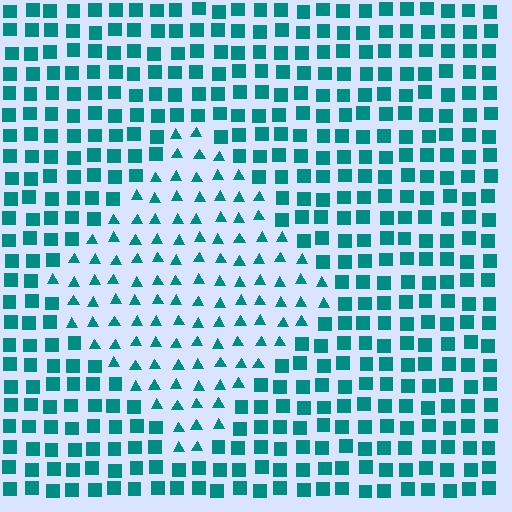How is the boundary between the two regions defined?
The boundary is defined by a change in element shape: triangles inside vs. squares outside. All elements share the same color and spacing.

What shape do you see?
I see a diamond.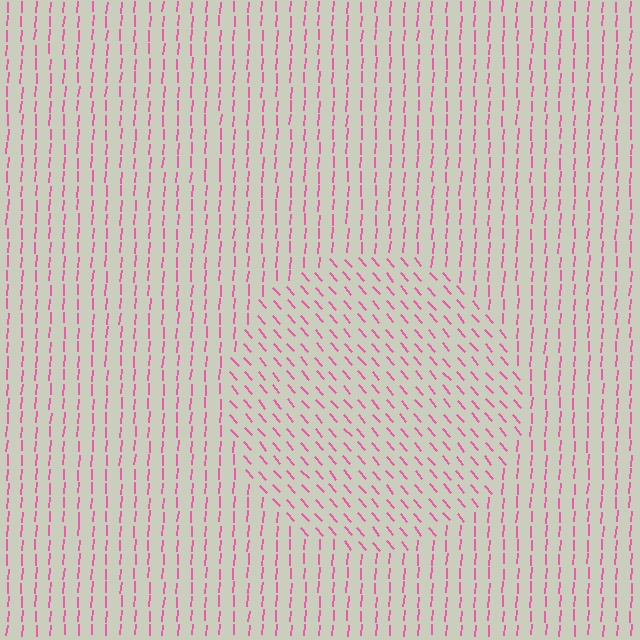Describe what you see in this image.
The image is filled with small pink line segments. A circle region in the image has lines oriented differently from the surrounding lines, creating a visible texture boundary.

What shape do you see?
I see a circle.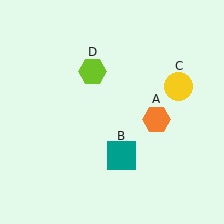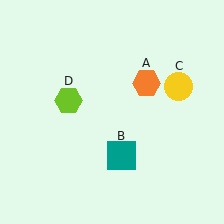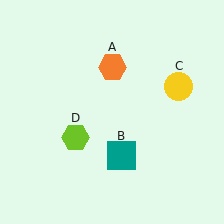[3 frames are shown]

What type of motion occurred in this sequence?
The orange hexagon (object A), lime hexagon (object D) rotated counterclockwise around the center of the scene.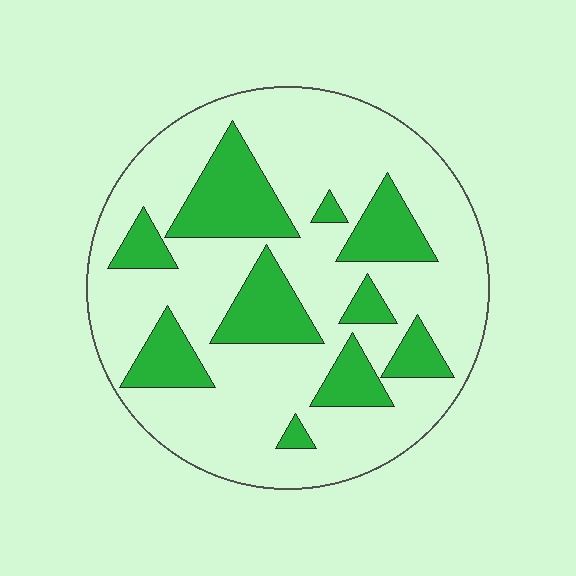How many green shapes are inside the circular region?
10.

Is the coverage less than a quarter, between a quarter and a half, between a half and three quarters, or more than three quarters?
Between a quarter and a half.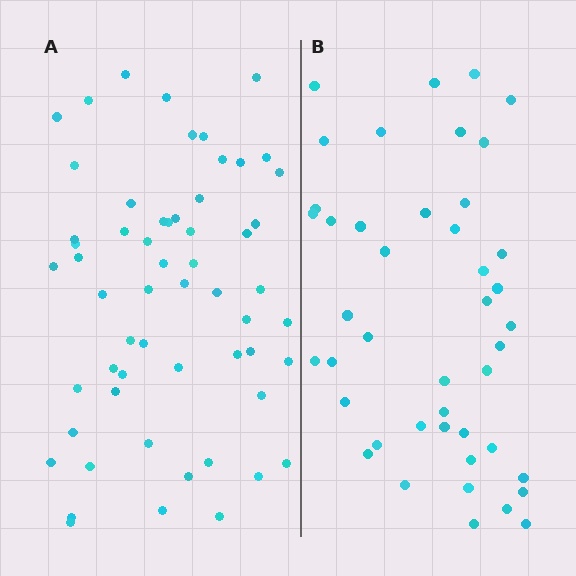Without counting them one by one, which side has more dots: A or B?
Region A (the left region) has more dots.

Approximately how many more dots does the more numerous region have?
Region A has approximately 15 more dots than region B.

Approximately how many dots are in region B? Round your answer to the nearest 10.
About 40 dots. (The exact count is 44, which rounds to 40.)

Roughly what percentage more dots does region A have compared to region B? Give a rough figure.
About 30% more.